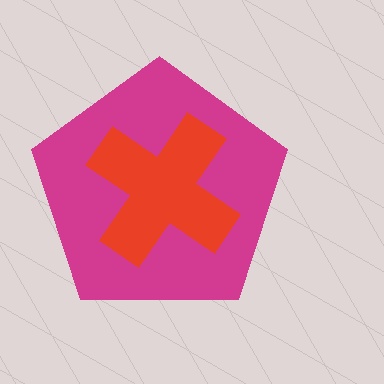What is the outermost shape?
The magenta pentagon.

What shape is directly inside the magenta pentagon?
The red cross.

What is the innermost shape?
The red cross.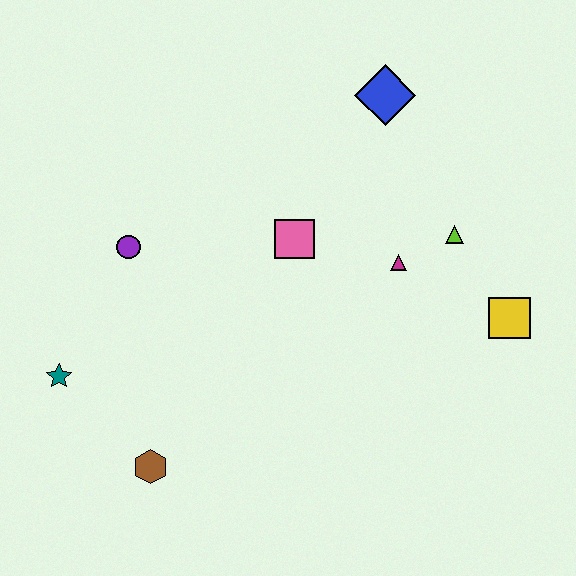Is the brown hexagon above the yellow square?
No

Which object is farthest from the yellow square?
The teal star is farthest from the yellow square.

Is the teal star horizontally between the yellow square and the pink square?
No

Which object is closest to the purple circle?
The teal star is closest to the purple circle.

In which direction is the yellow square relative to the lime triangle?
The yellow square is below the lime triangle.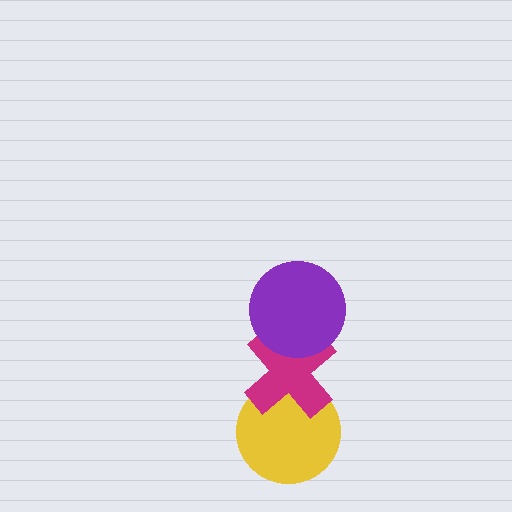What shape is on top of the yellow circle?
The magenta cross is on top of the yellow circle.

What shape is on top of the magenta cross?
The purple circle is on top of the magenta cross.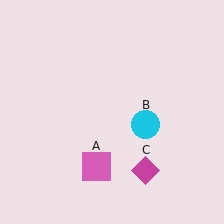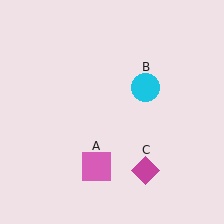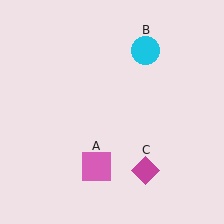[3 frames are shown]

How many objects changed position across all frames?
1 object changed position: cyan circle (object B).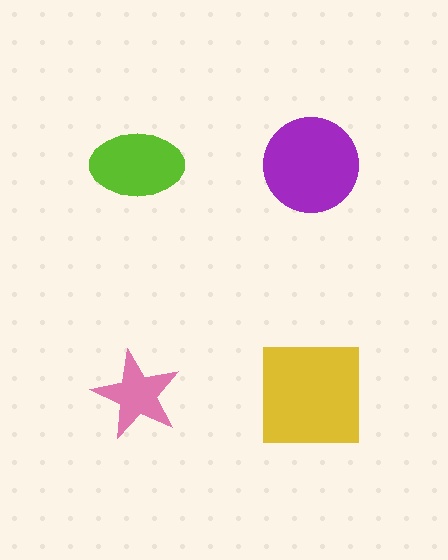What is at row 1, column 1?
A lime ellipse.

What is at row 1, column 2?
A purple circle.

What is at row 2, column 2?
A yellow square.